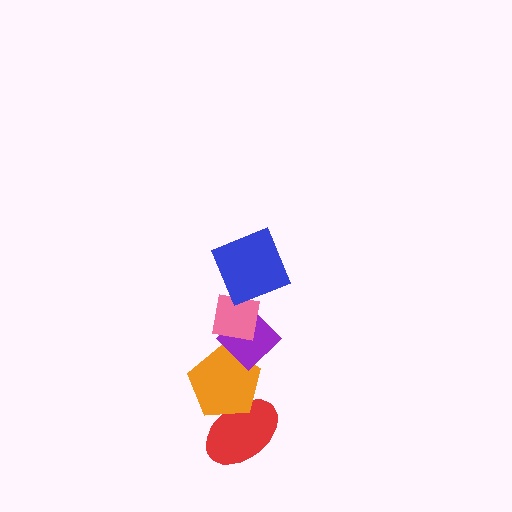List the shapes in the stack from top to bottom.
From top to bottom: the blue square, the pink square, the purple diamond, the orange pentagon, the red ellipse.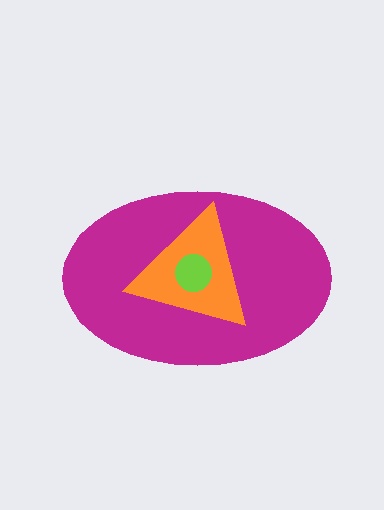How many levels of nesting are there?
3.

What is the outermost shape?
The magenta ellipse.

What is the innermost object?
The lime circle.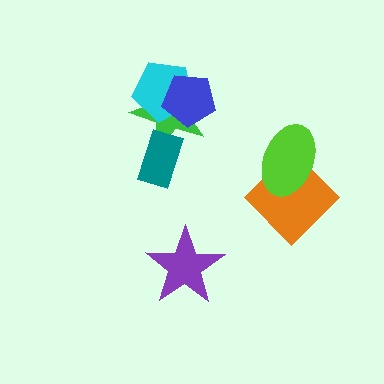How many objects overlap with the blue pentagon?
2 objects overlap with the blue pentagon.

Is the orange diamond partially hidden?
Yes, it is partially covered by another shape.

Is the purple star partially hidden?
No, no other shape covers it.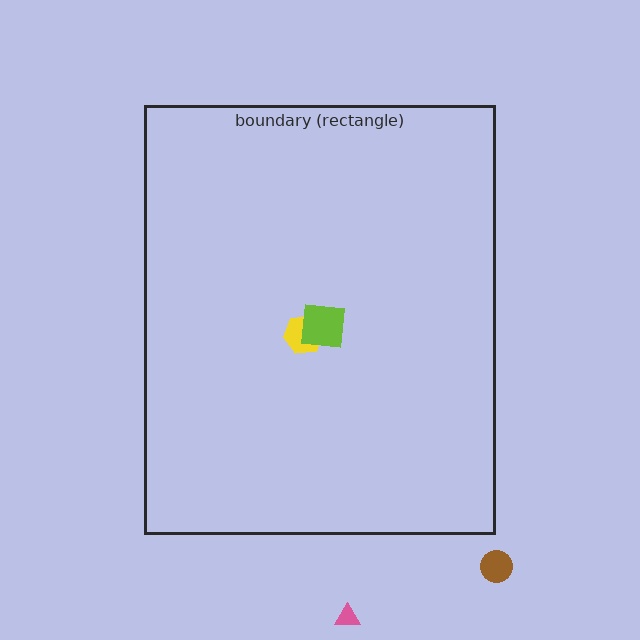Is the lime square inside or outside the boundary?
Inside.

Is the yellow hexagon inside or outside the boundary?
Inside.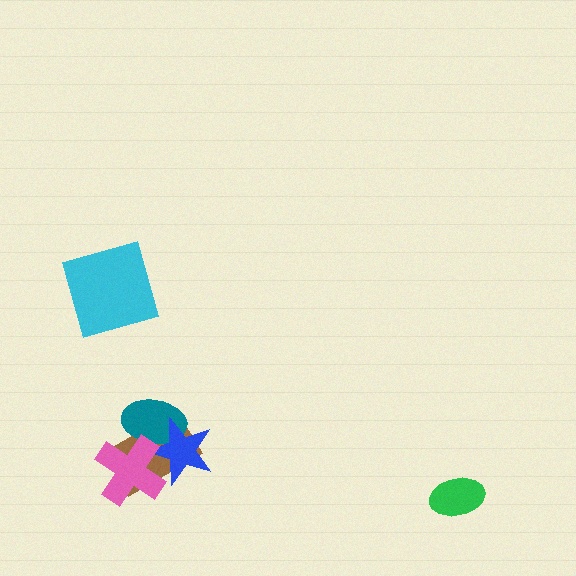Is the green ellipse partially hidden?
No, no other shape covers it.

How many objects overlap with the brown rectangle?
3 objects overlap with the brown rectangle.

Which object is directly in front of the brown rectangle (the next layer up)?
The teal ellipse is directly in front of the brown rectangle.